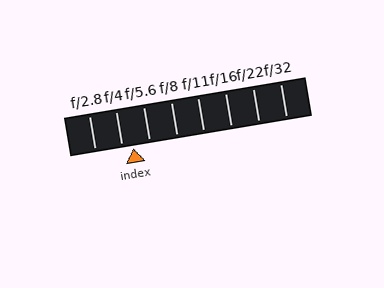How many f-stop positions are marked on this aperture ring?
There are 8 f-stop positions marked.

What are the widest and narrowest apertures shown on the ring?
The widest aperture shown is f/2.8 and the narrowest is f/32.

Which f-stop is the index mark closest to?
The index mark is closest to f/4.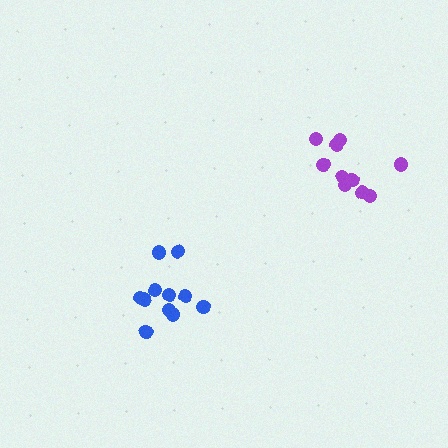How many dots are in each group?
Group 1: 11 dots, Group 2: 10 dots (21 total).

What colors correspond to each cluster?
The clusters are colored: blue, purple.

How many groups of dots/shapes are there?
There are 2 groups.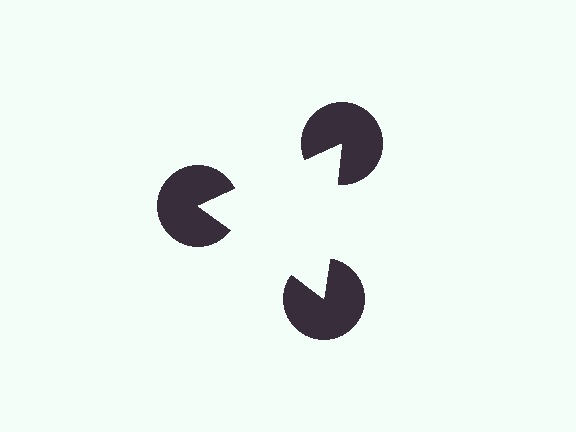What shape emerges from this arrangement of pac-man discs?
An illusory triangle — its edges are inferred from the aligned wedge cuts in the pac-man discs, not physically drawn.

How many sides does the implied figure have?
3 sides.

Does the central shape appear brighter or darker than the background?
It typically appears slightly brighter than the background, even though no actual brightness change is drawn.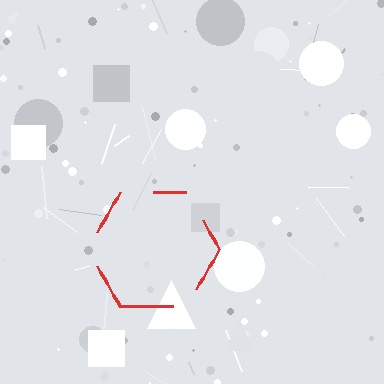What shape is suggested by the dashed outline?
The dashed outline suggests a hexagon.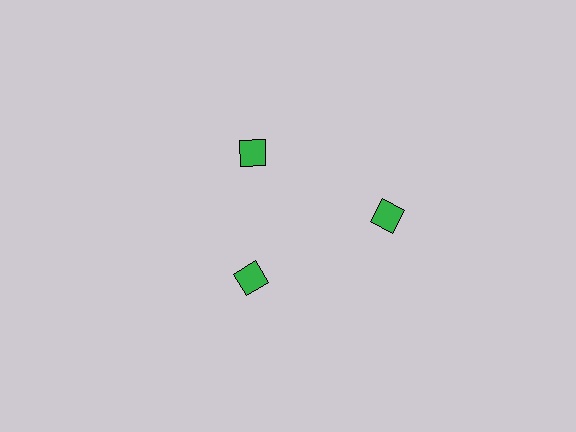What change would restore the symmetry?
The symmetry would be restored by moving it inward, back onto the ring so that all 3 diamonds sit at equal angles and equal distance from the center.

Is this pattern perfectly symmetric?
No. The 3 green diamonds are arranged in a ring, but one element near the 3 o'clock position is pushed outward from the center, breaking the 3-fold rotational symmetry.